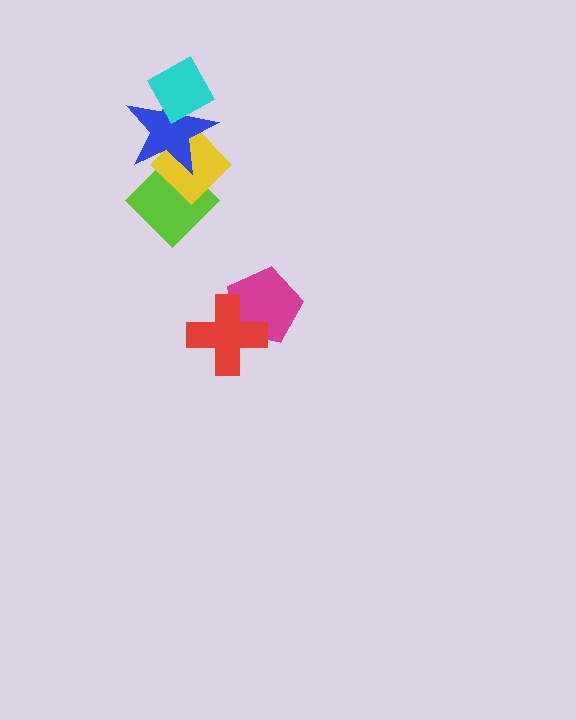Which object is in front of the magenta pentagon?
The red cross is in front of the magenta pentagon.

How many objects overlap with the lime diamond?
2 objects overlap with the lime diamond.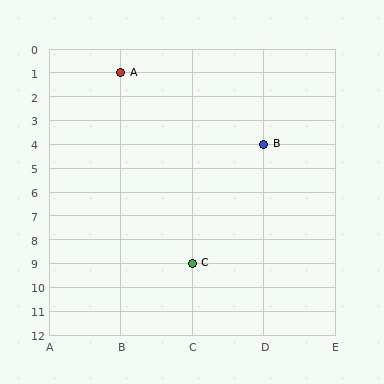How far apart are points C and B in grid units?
Points C and B are 1 column and 5 rows apart (about 5.1 grid units diagonally).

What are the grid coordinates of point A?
Point A is at grid coordinates (B, 1).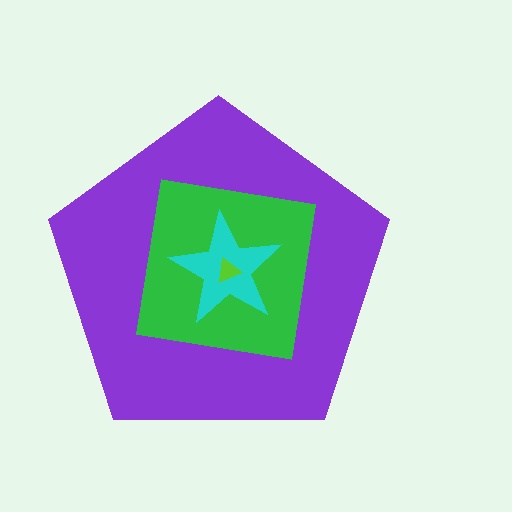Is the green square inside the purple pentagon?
Yes.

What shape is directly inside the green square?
The cyan star.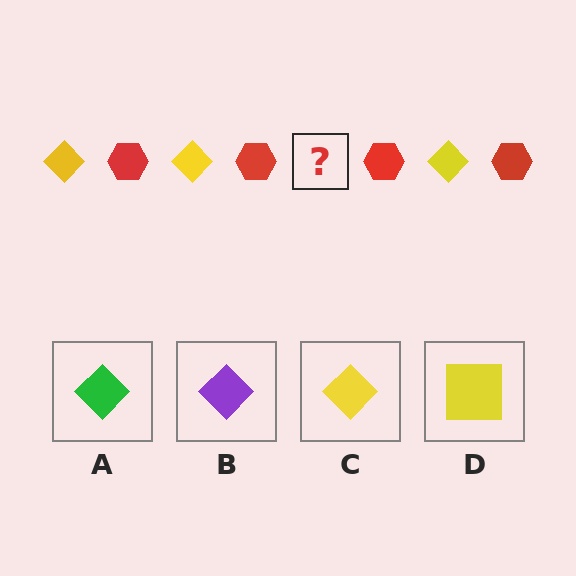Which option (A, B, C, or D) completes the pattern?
C.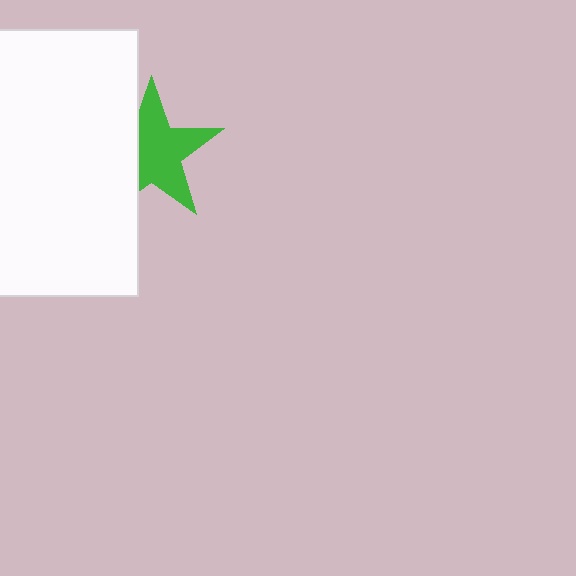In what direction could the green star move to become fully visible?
The green star could move right. That would shift it out from behind the white rectangle entirely.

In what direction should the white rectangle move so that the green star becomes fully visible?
The white rectangle should move left. That is the shortest direction to clear the overlap and leave the green star fully visible.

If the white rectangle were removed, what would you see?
You would see the complete green star.